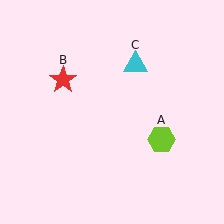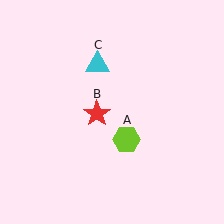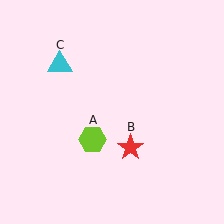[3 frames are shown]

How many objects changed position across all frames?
3 objects changed position: lime hexagon (object A), red star (object B), cyan triangle (object C).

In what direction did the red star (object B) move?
The red star (object B) moved down and to the right.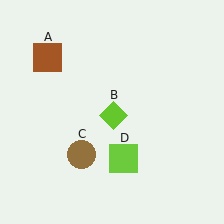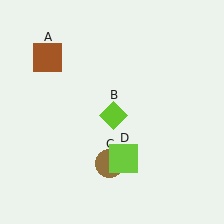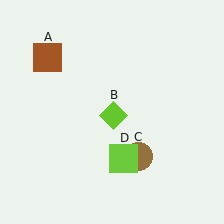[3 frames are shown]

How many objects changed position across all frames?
1 object changed position: brown circle (object C).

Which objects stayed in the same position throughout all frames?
Brown square (object A) and lime diamond (object B) and lime square (object D) remained stationary.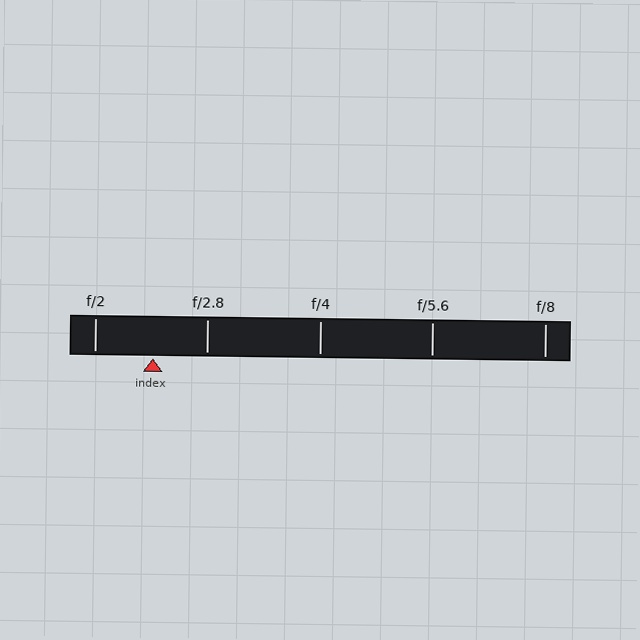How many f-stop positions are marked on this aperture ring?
There are 5 f-stop positions marked.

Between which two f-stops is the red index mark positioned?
The index mark is between f/2 and f/2.8.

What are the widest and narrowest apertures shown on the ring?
The widest aperture shown is f/2 and the narrowest is f/8.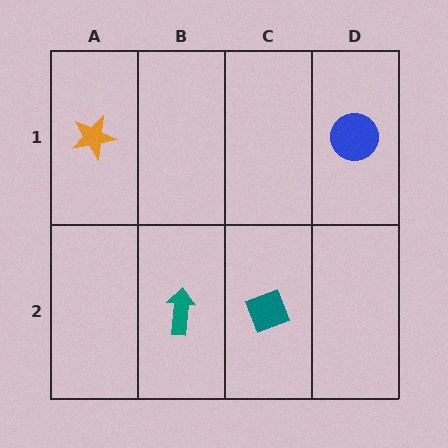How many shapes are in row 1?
2 shapes.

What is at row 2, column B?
A teal arrow.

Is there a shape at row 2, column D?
No, that cell is empty.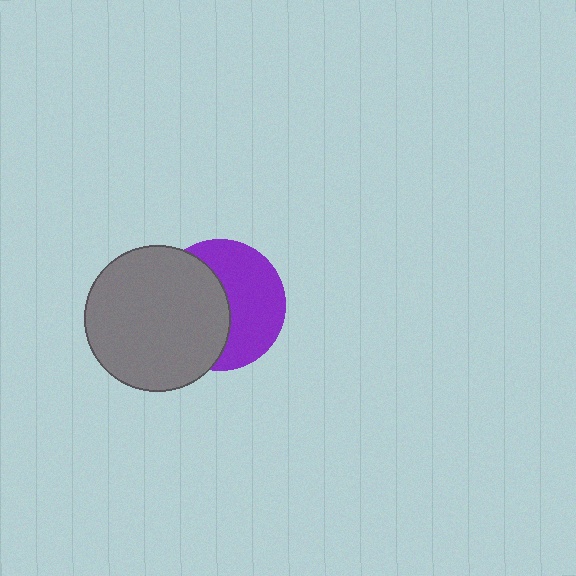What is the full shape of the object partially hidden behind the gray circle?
The partially hidden object is a purple circle.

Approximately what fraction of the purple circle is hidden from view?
Roughly 49% of the purple circle is hidden behind the gray circle.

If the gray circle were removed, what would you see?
You would see the complete purple circle.